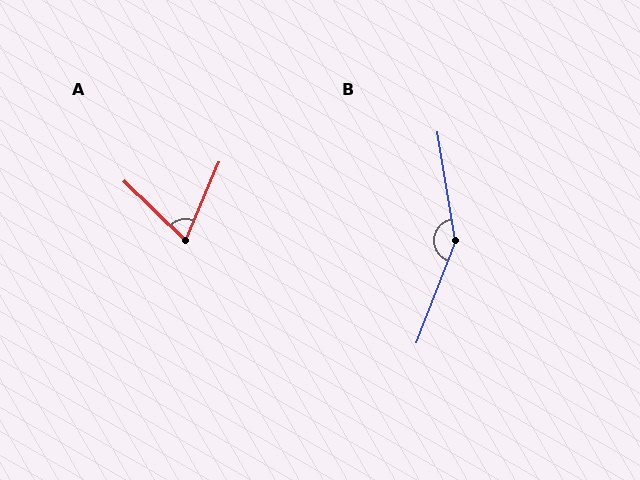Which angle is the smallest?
A, at approximately 69 degrees.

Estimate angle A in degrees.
Approximately 69 degrees.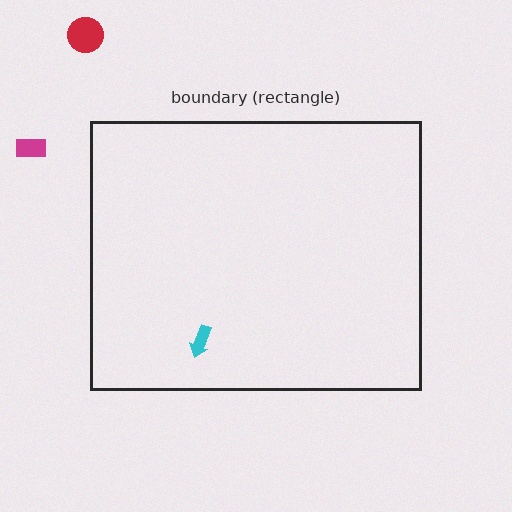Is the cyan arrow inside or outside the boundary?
Inside.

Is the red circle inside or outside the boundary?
Outside.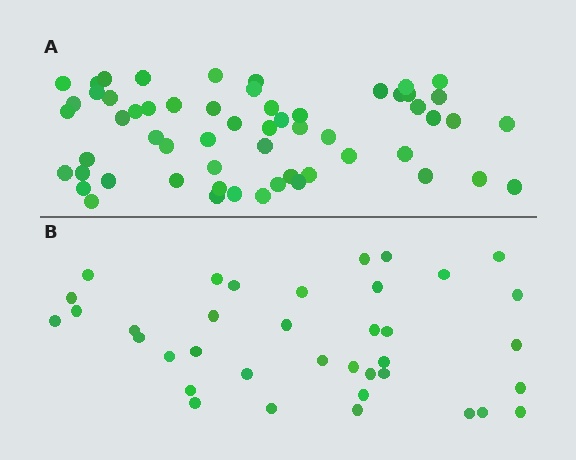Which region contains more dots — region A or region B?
Region A (the top region) has more dots.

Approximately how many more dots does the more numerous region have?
Region A has approximately 20 more dots than region B.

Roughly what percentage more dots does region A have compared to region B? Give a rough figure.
About 55% more.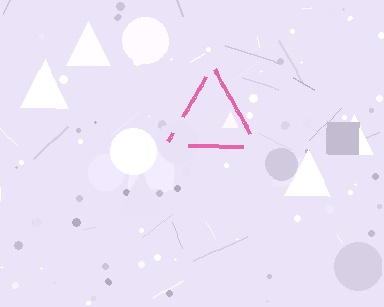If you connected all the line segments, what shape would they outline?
They would outline a triangle.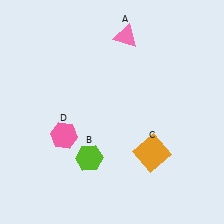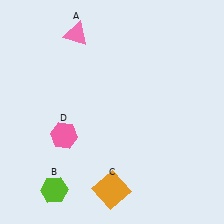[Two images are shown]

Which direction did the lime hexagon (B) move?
The lime hexagon (B) moved left.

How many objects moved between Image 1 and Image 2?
3 objects moved between the two images.